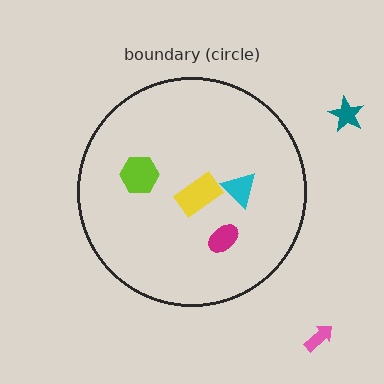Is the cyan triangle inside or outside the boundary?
Inside.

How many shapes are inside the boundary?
4 inside, 2 outside.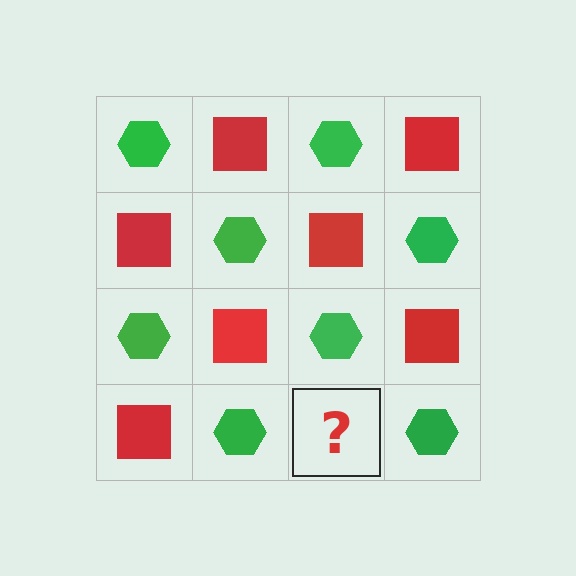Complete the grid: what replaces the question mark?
The question mark should be replaced with a red square.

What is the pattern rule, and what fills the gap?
The rule is that it alternates green hexagon and red square in a checkerboard pattern. The gap should be filled with a red square.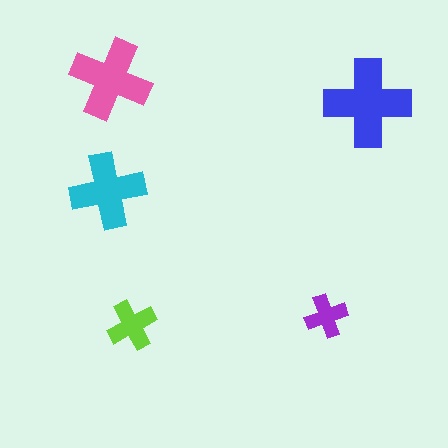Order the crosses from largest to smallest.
the blue one, the pink one, the cyan one, the lime one, the purple one.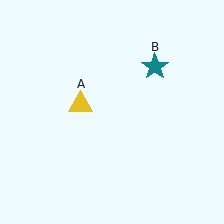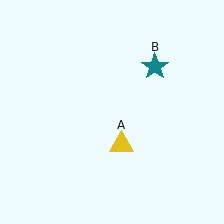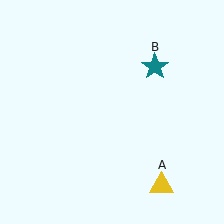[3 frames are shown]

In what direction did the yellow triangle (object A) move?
The yellow triangle (object A) moved down and to the right.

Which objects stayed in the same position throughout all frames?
Teal star (object B) remained stationary.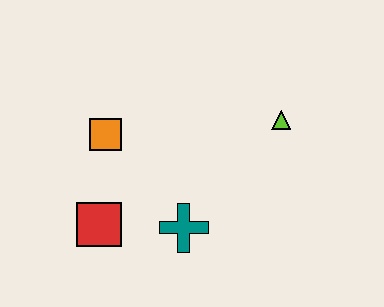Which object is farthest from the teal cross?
The lime triangle is farthest from the teal cross.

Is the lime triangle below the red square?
No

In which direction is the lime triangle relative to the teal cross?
The lime triangle is above the teal cross.